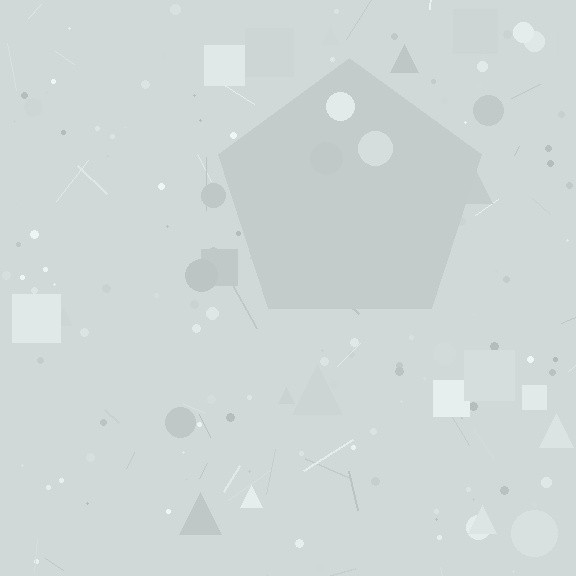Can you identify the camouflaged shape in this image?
The camouflaged shape is a pentagon.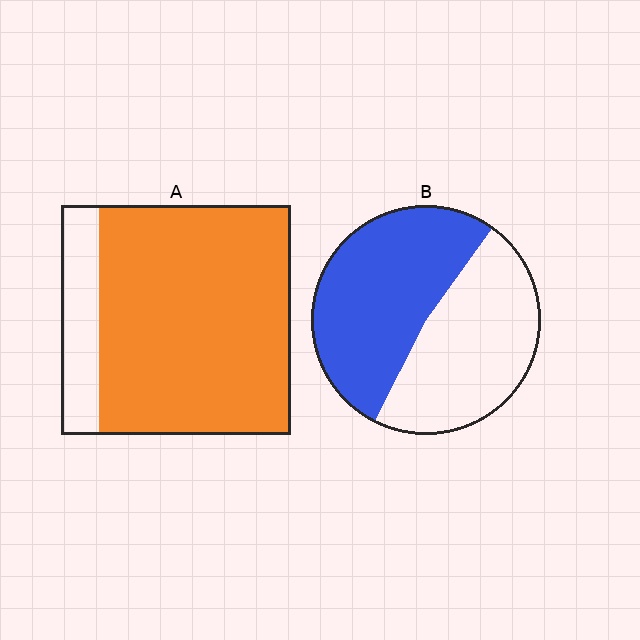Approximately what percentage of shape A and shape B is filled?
A is approximately 85% and B is approximately 55%.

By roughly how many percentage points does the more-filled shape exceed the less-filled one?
By roughly 30 percentage points (A over B).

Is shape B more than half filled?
Roughly half.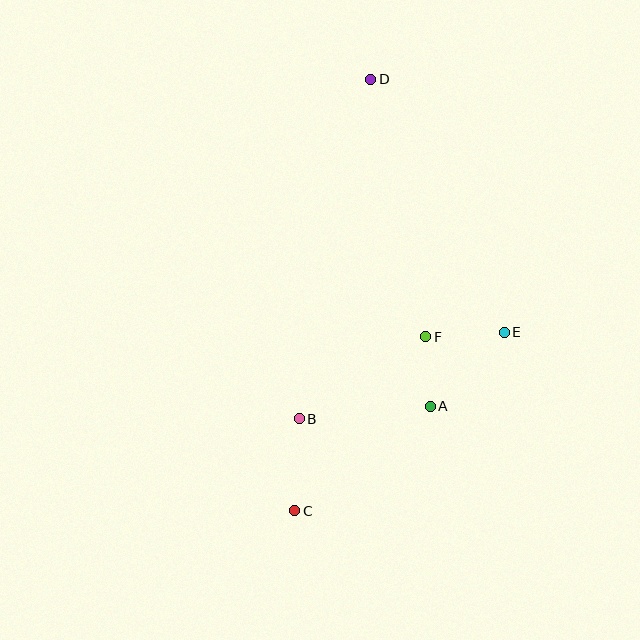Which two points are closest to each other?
Points A and F are closest to each other.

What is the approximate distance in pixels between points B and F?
The distance between B and F is approximately 151 pixels.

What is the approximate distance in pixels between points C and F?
The distance between C and F is approximately 218 pixels.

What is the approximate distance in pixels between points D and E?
The distance between D and E is approximately 286 pixels.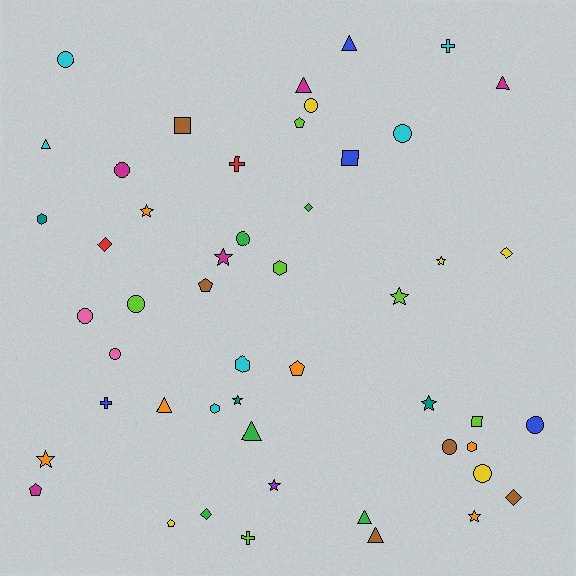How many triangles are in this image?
There are 8 triangles.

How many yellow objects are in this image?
There are 5 yellow objects.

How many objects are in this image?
There are 50 objects.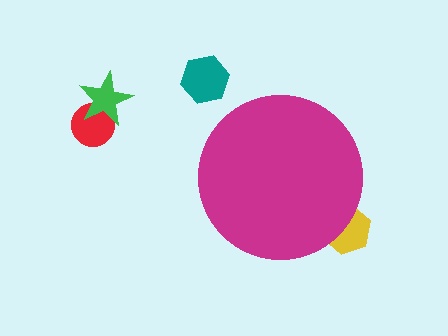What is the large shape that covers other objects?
A magenta circle.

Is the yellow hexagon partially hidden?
Yes, the yellow hexagon is partially hidden behind the magenta circle.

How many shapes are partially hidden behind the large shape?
1 shape is partially hidden.